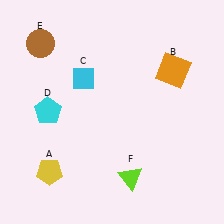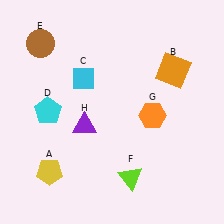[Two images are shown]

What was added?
An orange hexagon (G), a purple triangle (H) were added in Image 2.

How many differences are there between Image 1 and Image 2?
There are 2 differences between the two images.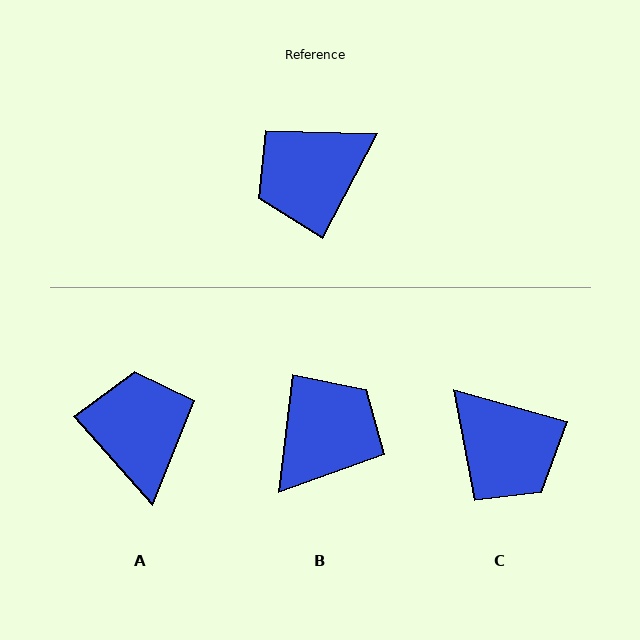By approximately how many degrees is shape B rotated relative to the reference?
Approximately 159 degrees clockwise.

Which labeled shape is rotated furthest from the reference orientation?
B, about 159 degrees away.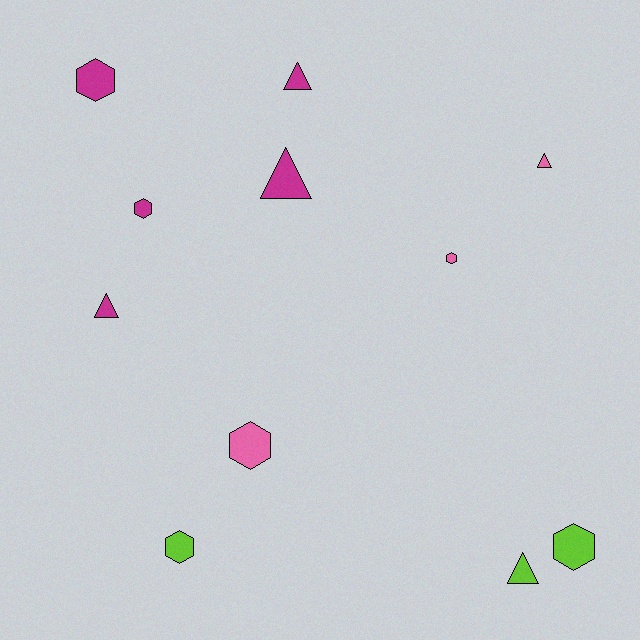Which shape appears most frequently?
Hexagon, with 6 objects.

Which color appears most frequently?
Magenta, with 5 objects.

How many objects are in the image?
There are 11 objects.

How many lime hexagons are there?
There are 2 lime hexagons.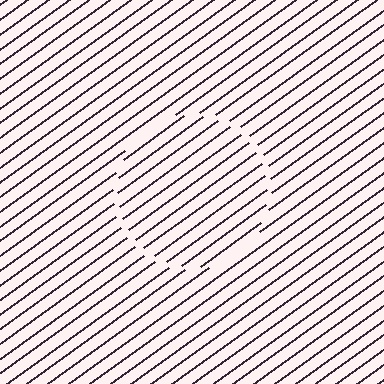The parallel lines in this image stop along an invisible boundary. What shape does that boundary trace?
An illusory circle. The interior of the shape contains the same grating, shifted by half a period — the contour is defined by the phase discontinuity where line-ends from the inner and outer gratings abut.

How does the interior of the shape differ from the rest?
The interior of the shape contains the same grating, shifted by half a period — the contour is defined by the phase discontinuity where line-ends from the inner and outer gratings abut.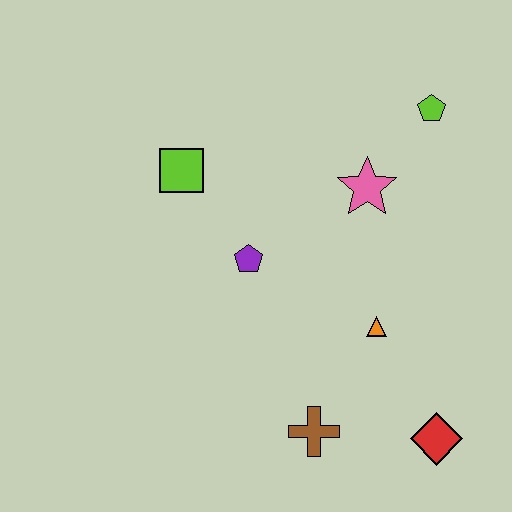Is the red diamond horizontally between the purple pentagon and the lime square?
No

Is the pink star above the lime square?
No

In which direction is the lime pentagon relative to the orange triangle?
The lime pentagon is above the orange triangle.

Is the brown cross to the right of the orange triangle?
No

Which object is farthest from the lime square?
The red diamond is farthest from the lime square.